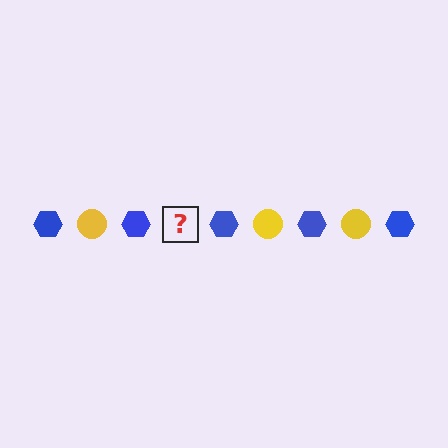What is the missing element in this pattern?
The missing element is a yellow circle.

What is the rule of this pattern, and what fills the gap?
The rule is that the pattern alternates between blue hexagon and yellow circle. The gap should be filled with a yellow circle.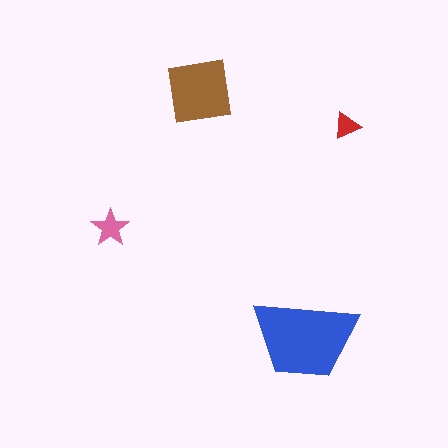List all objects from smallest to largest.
The red triangle, the pink star, the brown square, the blue trapezoid.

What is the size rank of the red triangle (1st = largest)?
4th.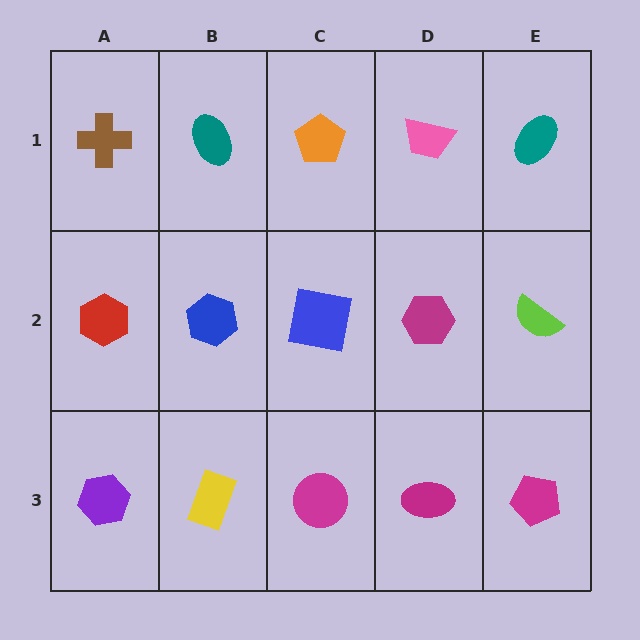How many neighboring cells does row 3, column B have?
3.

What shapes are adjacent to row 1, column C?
A blue square (row 2, column C), a teal ellipse (row 1, column B), a pink trapezoid (row 1, column D).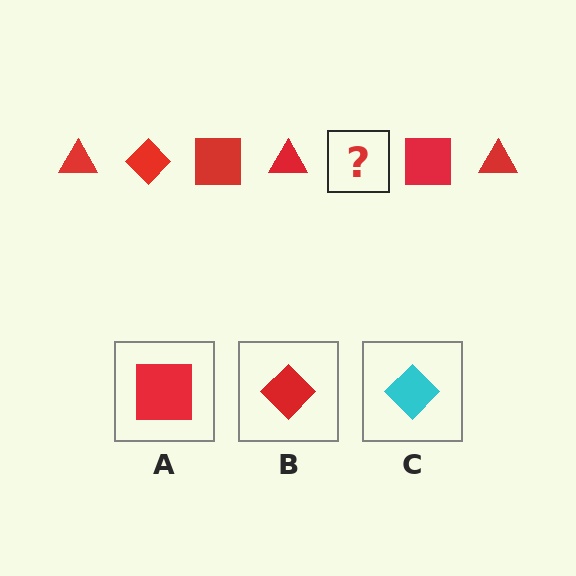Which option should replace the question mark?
Option B.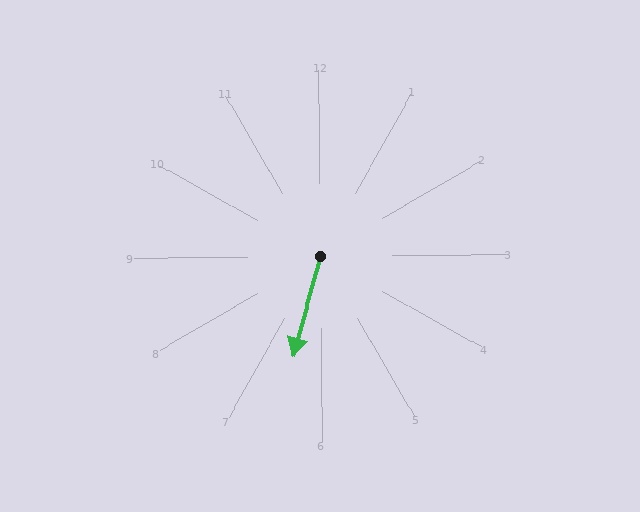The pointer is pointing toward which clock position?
Roughly 7 o'clock.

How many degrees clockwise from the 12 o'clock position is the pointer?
Approximately 196 degrees.